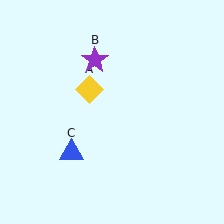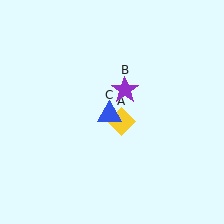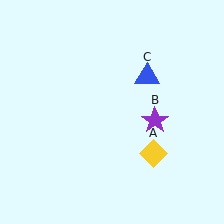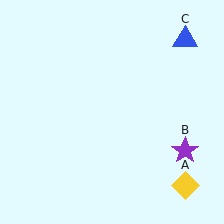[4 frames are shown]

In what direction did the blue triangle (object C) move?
The blue triangle (object C) moved up and to the right.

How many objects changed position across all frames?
3 objects changed position: yellow diamond (object A), purple star (object B), blue triangle (object C).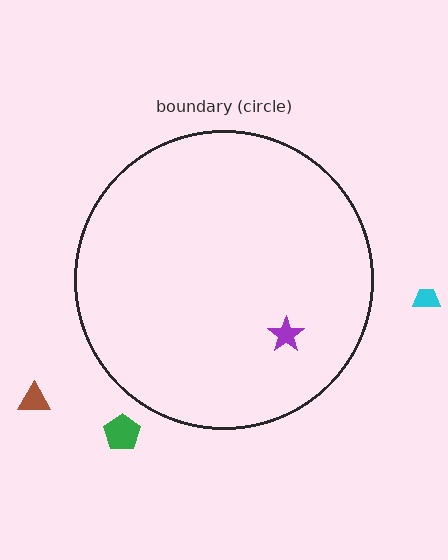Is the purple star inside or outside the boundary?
Inside.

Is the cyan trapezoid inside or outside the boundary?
Outside.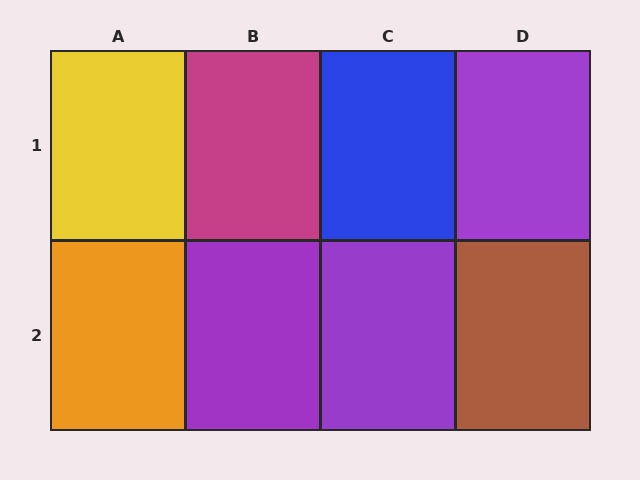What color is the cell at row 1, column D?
Purple.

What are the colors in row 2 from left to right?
Orange, purple, purple, brown.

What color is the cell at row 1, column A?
Yellow.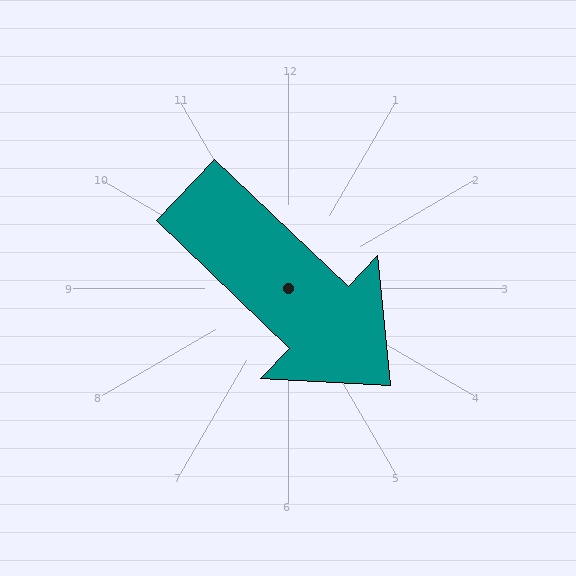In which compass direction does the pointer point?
Southeast.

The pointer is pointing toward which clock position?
Roughly 4 o'clock.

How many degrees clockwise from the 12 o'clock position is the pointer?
Approximately 134 degrees.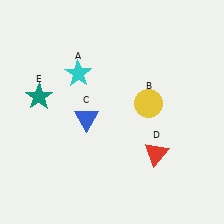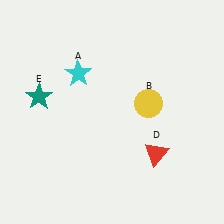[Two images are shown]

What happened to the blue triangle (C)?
The blue triangle (C) was removed in Image 2. It was in the bottom-left area of Image 1.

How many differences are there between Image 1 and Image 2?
There is 1 difference between the two images.